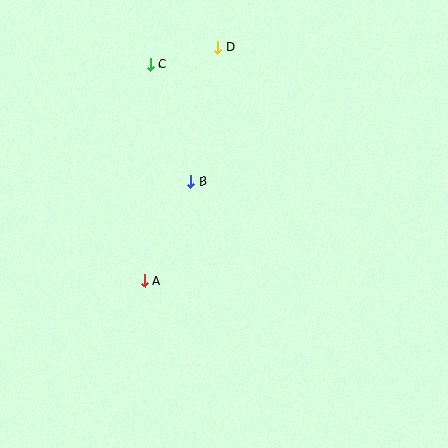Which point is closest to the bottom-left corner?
Point A is closest to the bottom-left corner.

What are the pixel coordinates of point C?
Point C is at (150, 64).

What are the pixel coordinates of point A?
Point A is at (144, 281).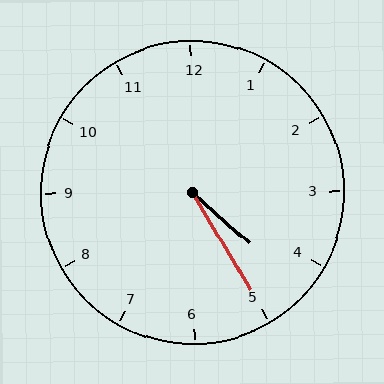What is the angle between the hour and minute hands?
Approximately 18 degrees.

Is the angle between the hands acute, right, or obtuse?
It is acute.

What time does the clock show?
4:25.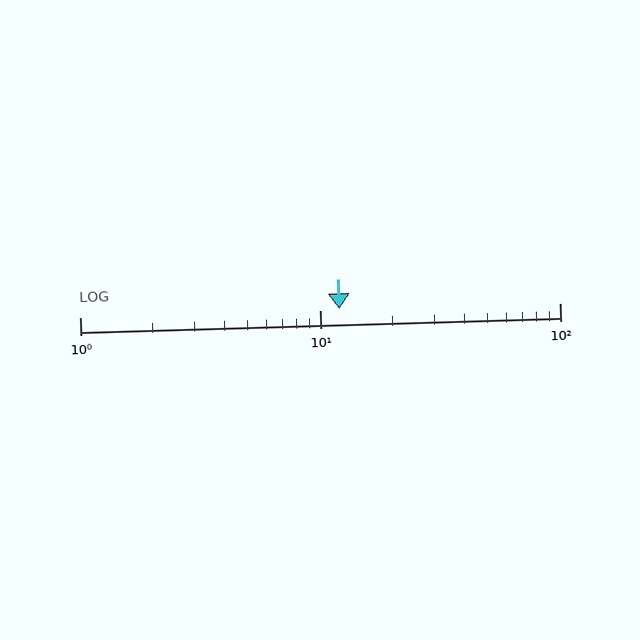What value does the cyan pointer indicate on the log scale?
The pointer indicates approximately 12.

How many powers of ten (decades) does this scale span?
The scale spans 2 decades, from 1 to 100.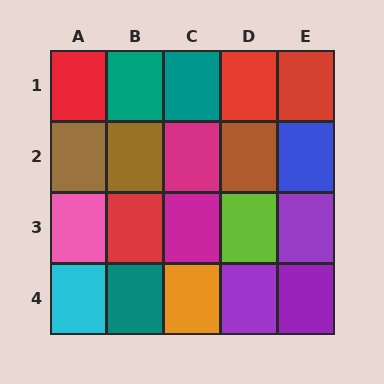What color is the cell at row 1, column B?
Teal.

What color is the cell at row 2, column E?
Blue.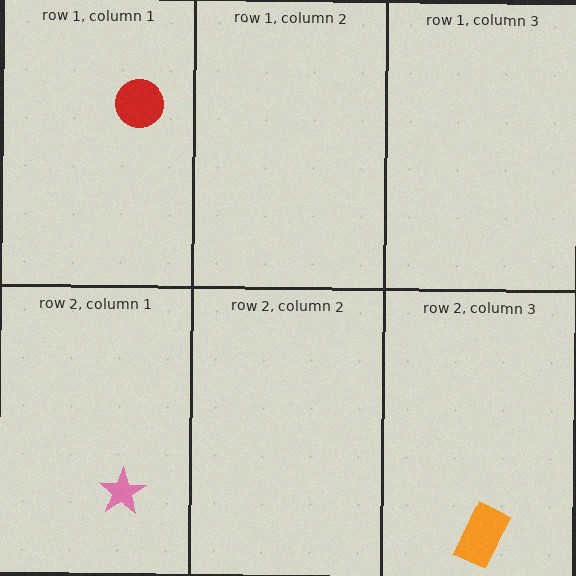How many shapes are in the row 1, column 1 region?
1.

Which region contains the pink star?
The row 2, column 1 region.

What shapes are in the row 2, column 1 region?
The pink star.